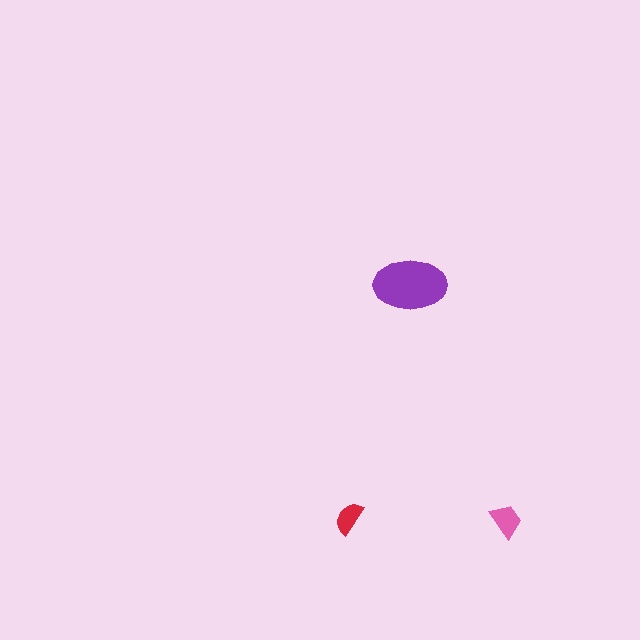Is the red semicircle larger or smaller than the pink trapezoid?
Smaller.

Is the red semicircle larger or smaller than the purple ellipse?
Smaller.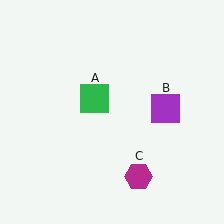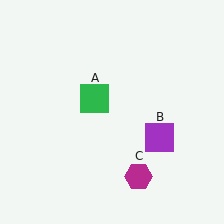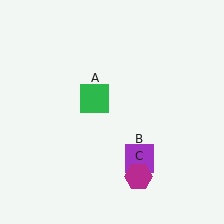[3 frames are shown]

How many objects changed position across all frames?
1 object changed position: purple square (object B).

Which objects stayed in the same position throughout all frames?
Green square (object A) and magenta hexagon (object C) remained stationary.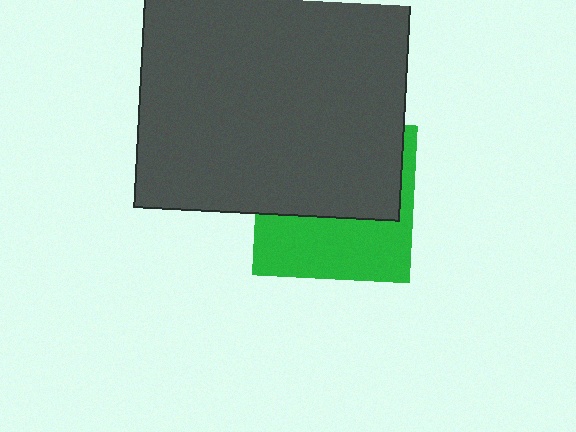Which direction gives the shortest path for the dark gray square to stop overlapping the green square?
Moving up gives the shortest separation.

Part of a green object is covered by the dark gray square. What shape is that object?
It is a square.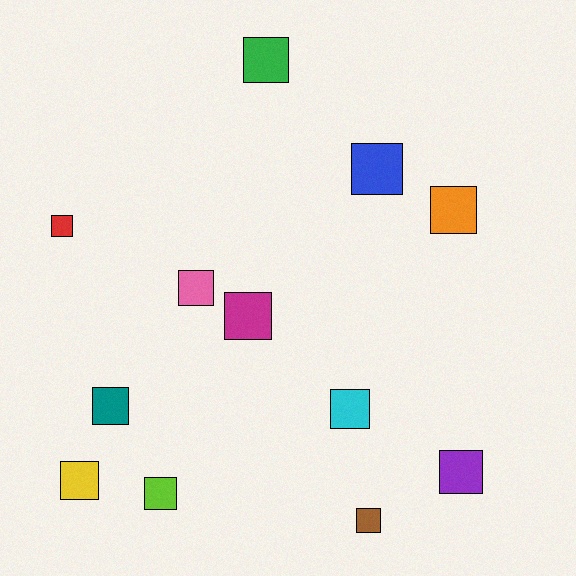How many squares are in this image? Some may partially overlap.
There are 12 squares.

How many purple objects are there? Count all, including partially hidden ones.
There is 1 purple object.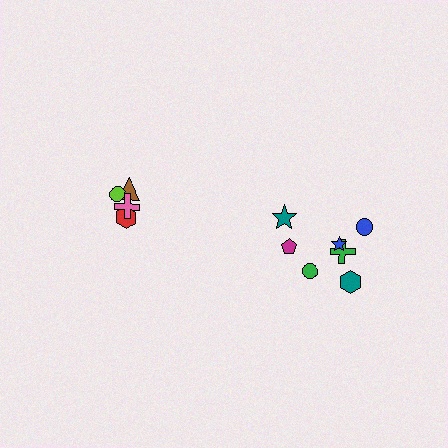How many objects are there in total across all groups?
There are 11 objects.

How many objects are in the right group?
There are 7 objects.